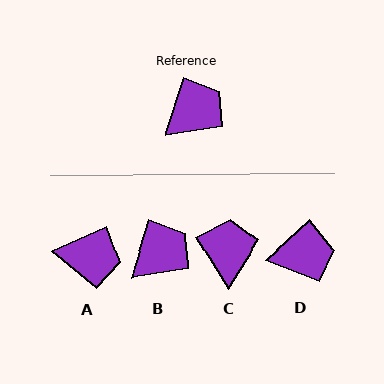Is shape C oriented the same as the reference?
No, it is off by about 49 degrees.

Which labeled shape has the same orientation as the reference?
B.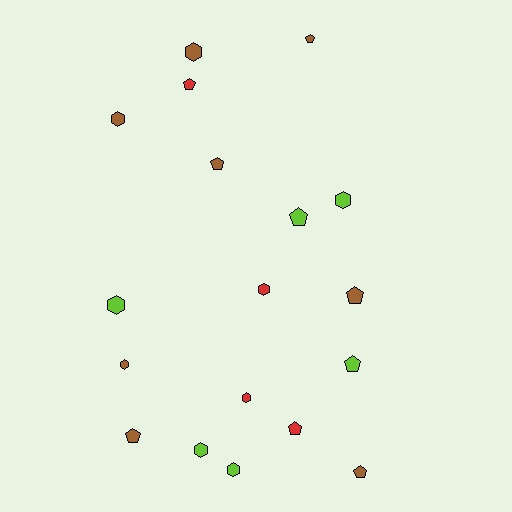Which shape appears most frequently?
Pentagon, with 9 objects.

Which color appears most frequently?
Brown, with 8 objects.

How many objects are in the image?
There are 18 objects.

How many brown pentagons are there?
There are 5 brown pentagons.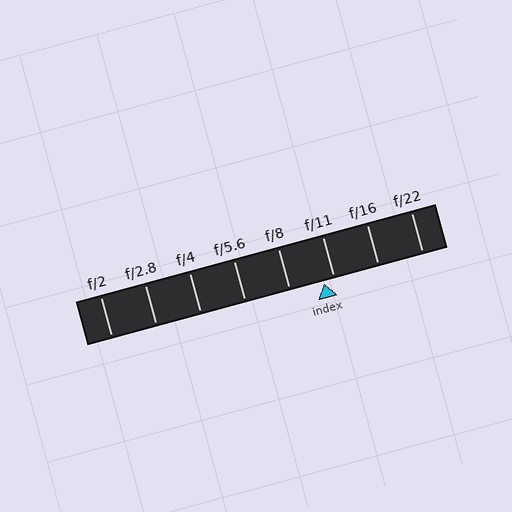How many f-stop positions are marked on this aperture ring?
There are 8 f-stop positions marked.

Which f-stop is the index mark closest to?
The index mark is closest to f/11.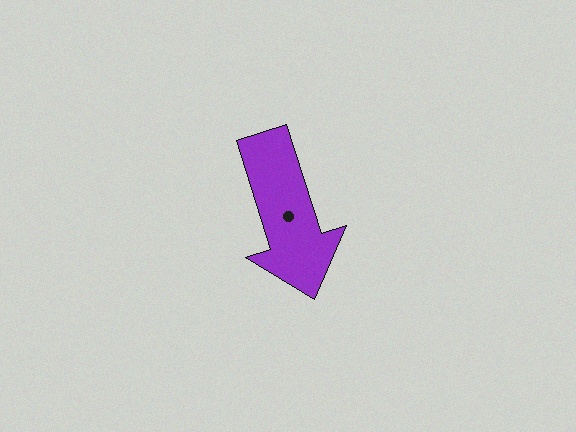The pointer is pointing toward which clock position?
Roughly 5 o'clock.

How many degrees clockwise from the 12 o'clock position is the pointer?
Approximately 162 degrees.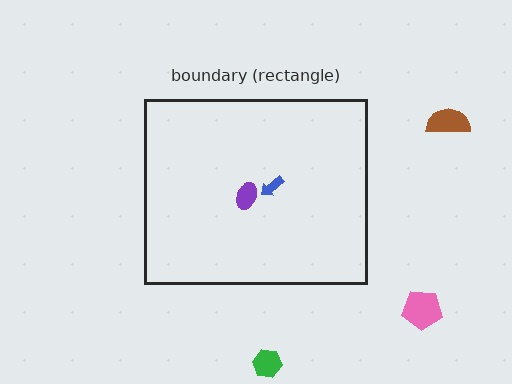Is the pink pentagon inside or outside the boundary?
Outside.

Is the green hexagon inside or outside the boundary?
Outside.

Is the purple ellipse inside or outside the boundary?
Inside.